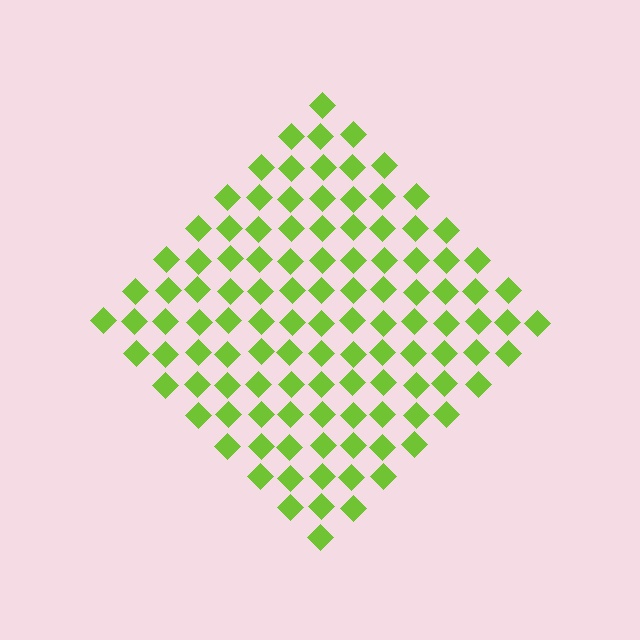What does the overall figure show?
The overall figure shows a diamond.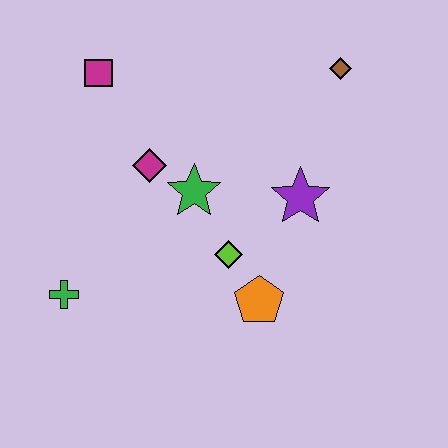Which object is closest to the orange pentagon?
The lime diamond is closest to the orange pentagon.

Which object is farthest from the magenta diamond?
The brown diamond is farthest from the magenta diamond.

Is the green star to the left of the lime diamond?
Yes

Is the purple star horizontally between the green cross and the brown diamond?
Yes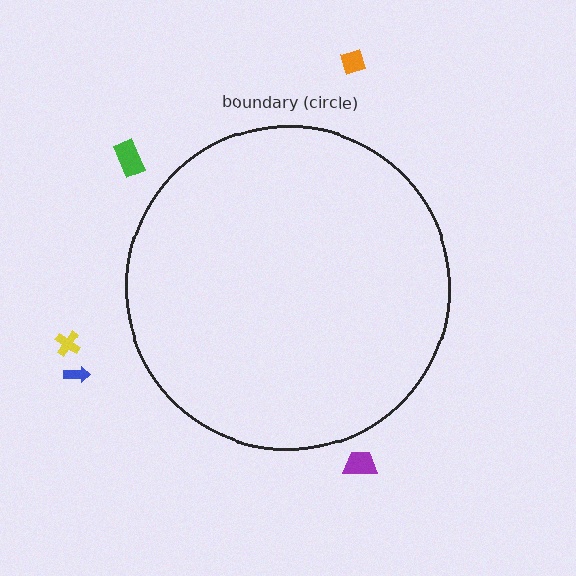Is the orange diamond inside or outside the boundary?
Outside.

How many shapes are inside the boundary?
0 inside, 5 outside.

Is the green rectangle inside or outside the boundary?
Outside.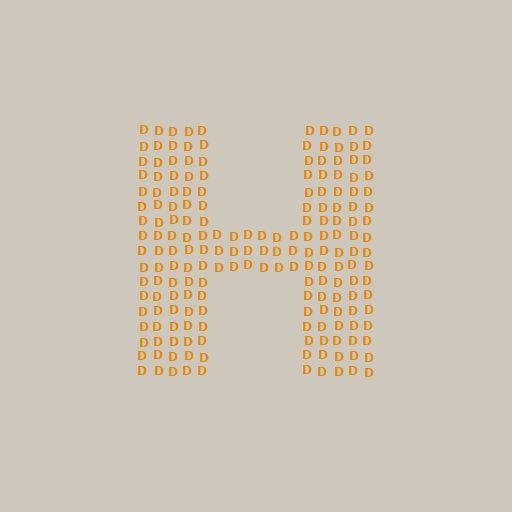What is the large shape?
The large shape is the letter H.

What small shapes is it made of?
It is made of small letter D's.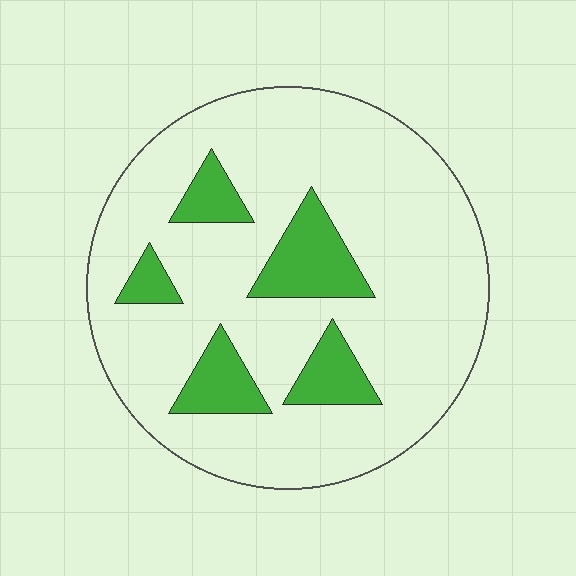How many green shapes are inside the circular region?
5.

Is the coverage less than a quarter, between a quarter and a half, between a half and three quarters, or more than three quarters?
Less than a quarter.